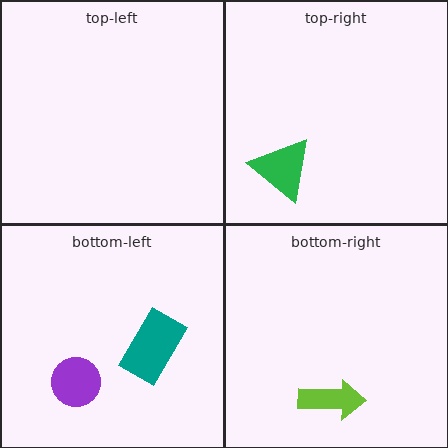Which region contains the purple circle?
The bottom-left region.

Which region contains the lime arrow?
The bottom-right region.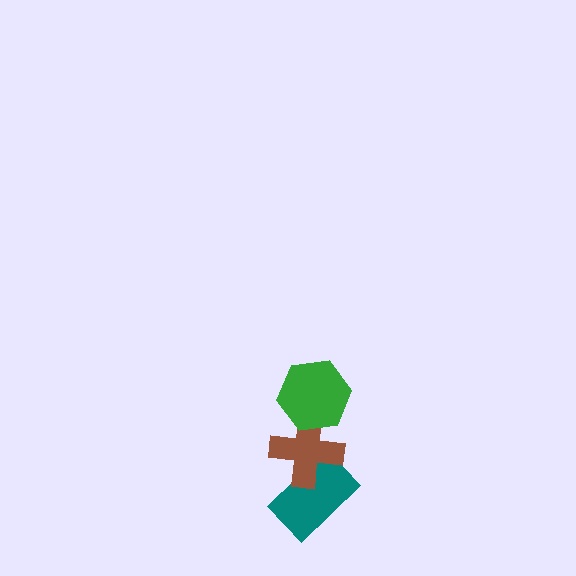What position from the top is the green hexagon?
The green hexagon is 1st from the top.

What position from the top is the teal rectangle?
The teal rectangle is 3rd from the top.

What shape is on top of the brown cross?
The green hexagon is on top of the brown cross.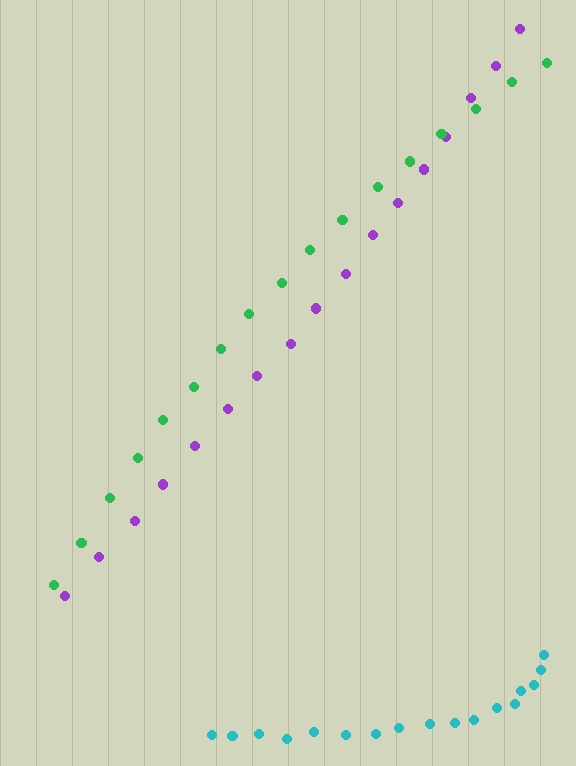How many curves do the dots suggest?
There are 3 distinct paths.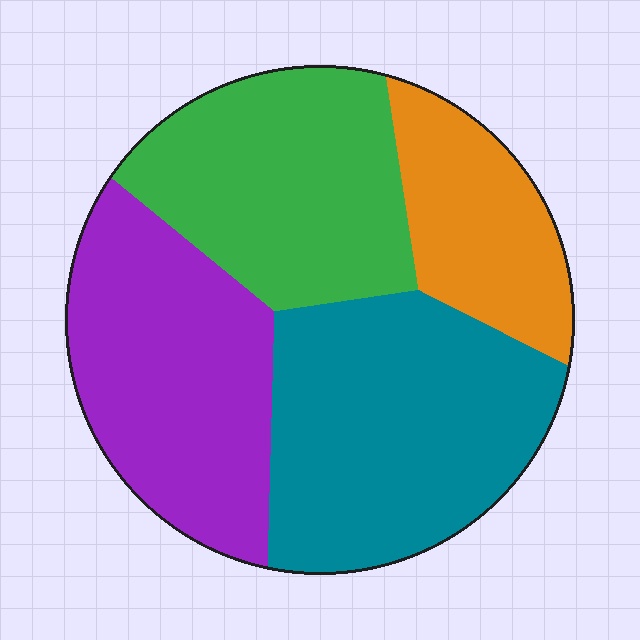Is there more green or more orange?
Green.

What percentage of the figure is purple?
Purple covers roughly 25% of the figure.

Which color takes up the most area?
Teal, at roughly 30%.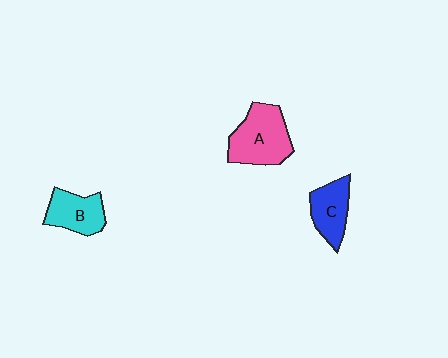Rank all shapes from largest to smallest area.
From largest to smallest: A (pink), B (cyan), C (blue).